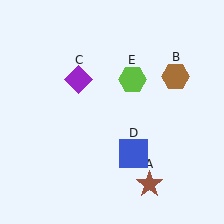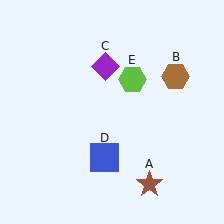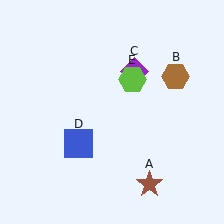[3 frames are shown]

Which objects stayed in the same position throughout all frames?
Brown star (object A) and brown hexagon (object B) and lime hexagon (object E) remained stationary.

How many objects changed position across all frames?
2 objects changed position: purple diamond (object C), blue square (object D).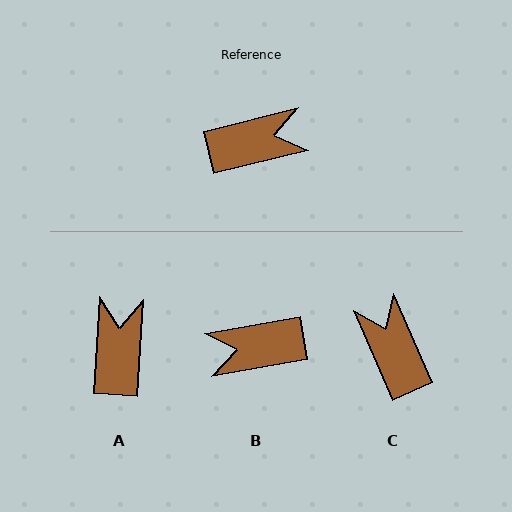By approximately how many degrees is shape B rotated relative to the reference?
Approximately 176 degrees counter-clockwise.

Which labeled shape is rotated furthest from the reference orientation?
B, about 176 degrees away.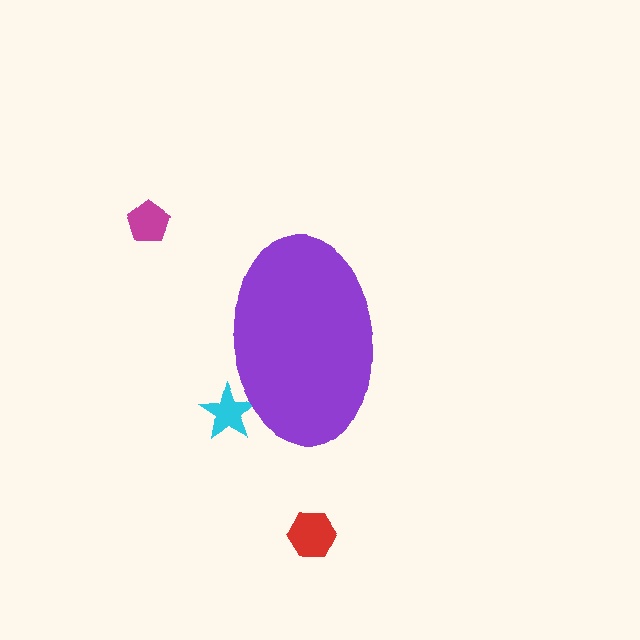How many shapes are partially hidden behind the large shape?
1 shape is partially hidden.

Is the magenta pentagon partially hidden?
No, the magenta pentagon is fully visible.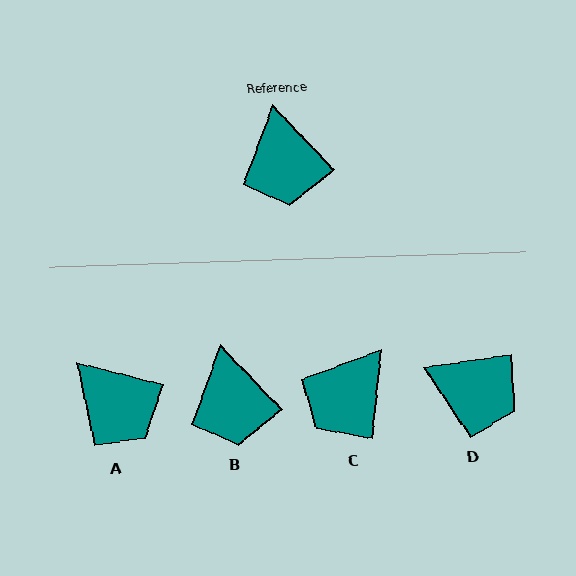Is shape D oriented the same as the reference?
No, it is off by about 54 degrees.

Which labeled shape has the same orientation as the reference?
B.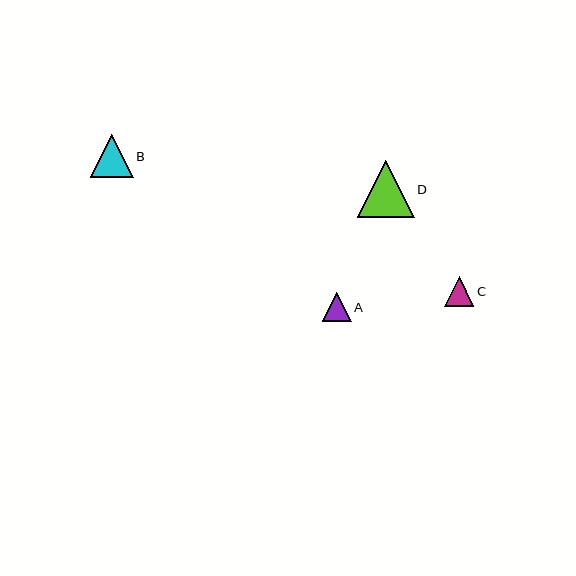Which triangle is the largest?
Triangle D is the largest with a size of approximately 57 pixels.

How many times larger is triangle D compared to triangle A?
Triangle D is approximately 2.0 times the size of triangle A.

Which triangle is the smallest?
Triangle A is the smallest with a size of approximately 29 pixels.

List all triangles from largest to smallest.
From largest to smallest: D, B, C, A.